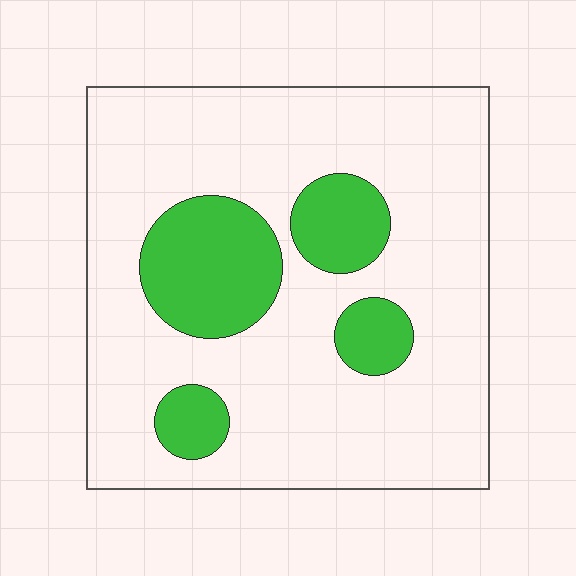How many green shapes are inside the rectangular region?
4.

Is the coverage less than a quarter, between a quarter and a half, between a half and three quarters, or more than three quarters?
Less than a quarter.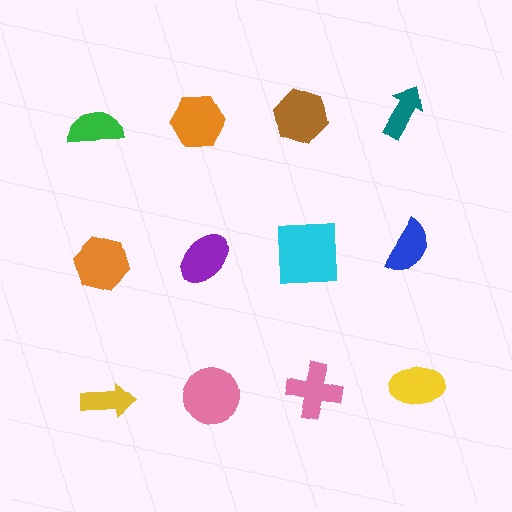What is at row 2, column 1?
An orange hexagon.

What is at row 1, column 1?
A green semicircle.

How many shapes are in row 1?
4 shapes.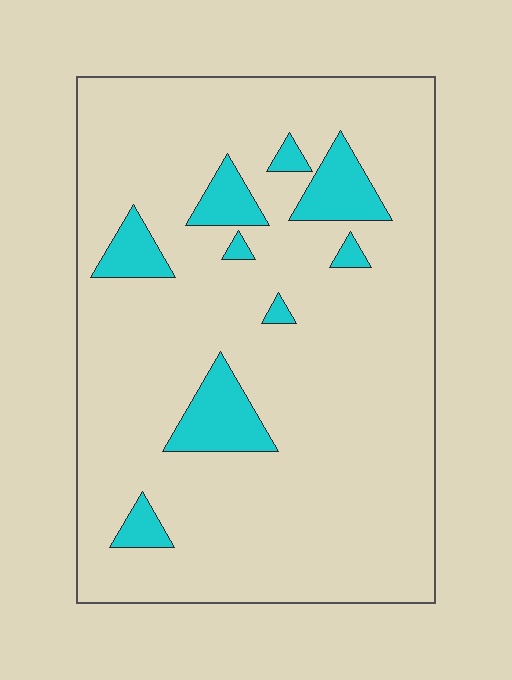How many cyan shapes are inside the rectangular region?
9.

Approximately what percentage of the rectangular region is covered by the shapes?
Approximately 10%.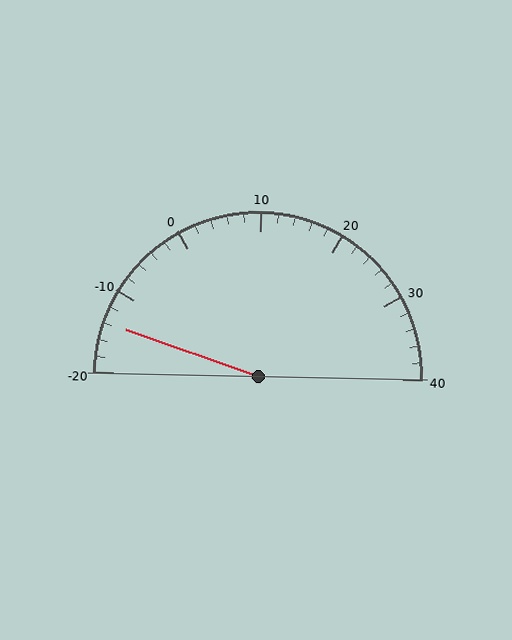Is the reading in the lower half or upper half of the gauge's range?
The reading is in the lower half of the range (-20 to 40).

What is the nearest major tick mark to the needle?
The nearest major tick mark is -10.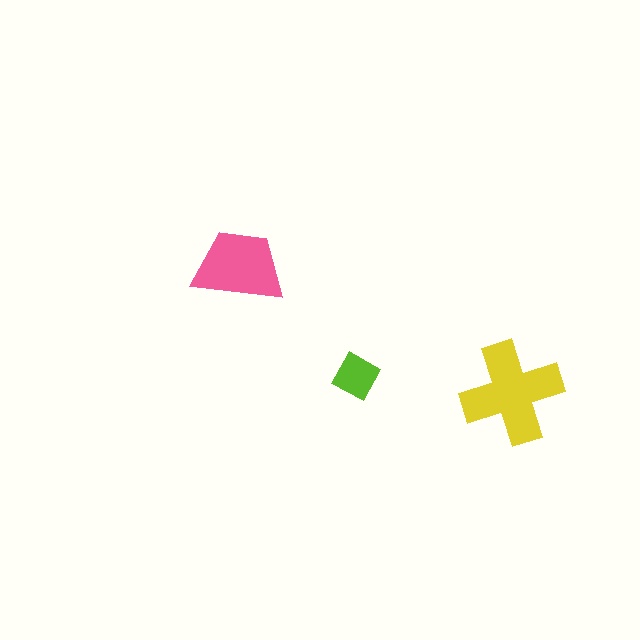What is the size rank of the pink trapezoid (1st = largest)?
2nd.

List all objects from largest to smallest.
The yellow cross, the pink trapezoid, the lime square.